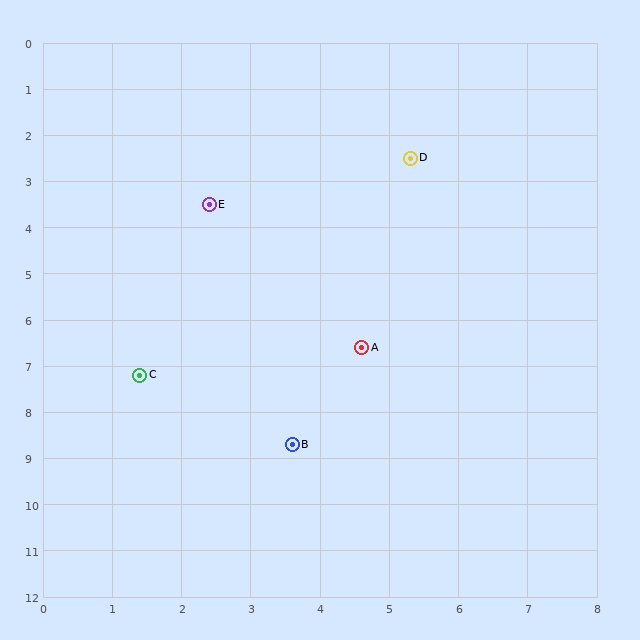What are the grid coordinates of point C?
Point C is at approximately (1.4, 7.2).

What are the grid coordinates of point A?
Point A is at approximately (4.6, 6.6).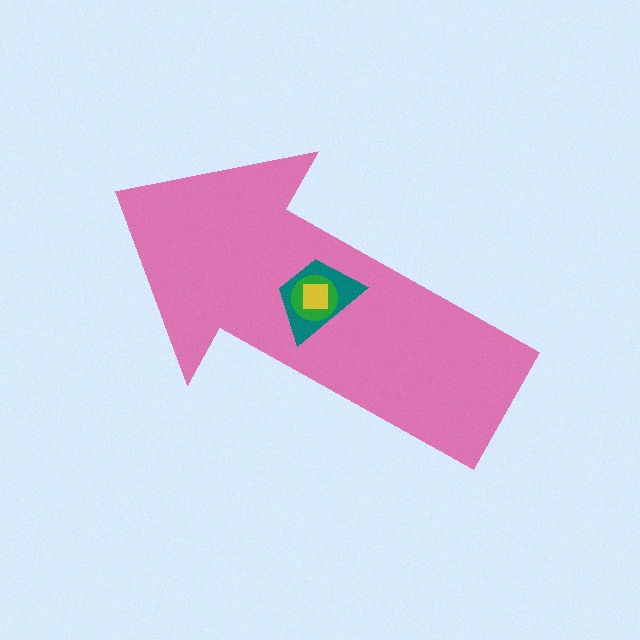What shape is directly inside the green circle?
The yellow square.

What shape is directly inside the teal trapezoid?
The green circle.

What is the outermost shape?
The pink arrow.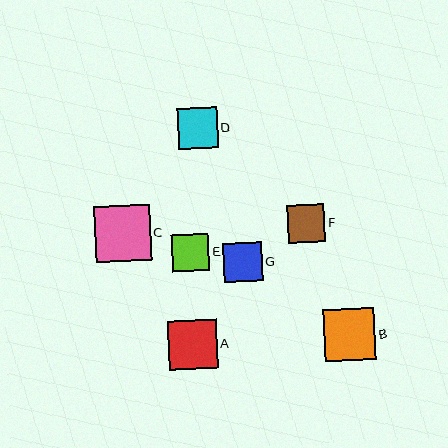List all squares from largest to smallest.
From largest to smallest: C, B, A, D, G, F, E.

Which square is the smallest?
Square E is the smallest with a size of approximately 37 pixels.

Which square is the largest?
Square C is the largest with a size of approximately 56 pixels.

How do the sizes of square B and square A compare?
Square B and square A are approximately the same size.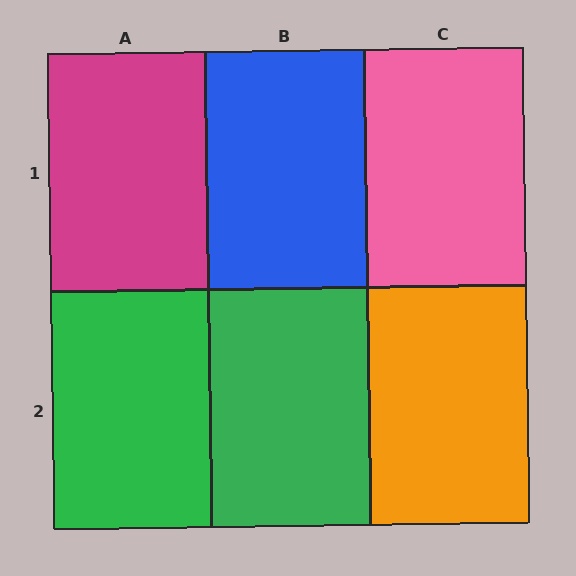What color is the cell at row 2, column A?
Green.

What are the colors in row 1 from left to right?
Magenta, blue, pink.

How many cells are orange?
1 cell is orange.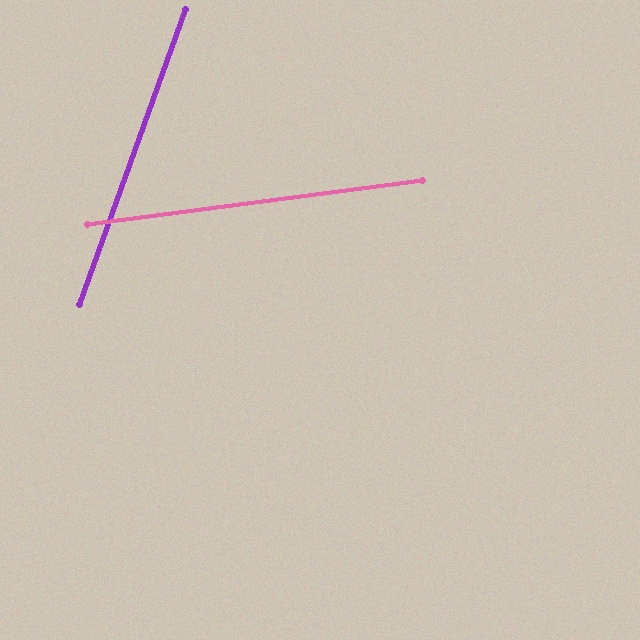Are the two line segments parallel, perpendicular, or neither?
Neither parallel nor perpendicular — they differ by about 63°.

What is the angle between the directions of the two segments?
Approximately 63 degrees.